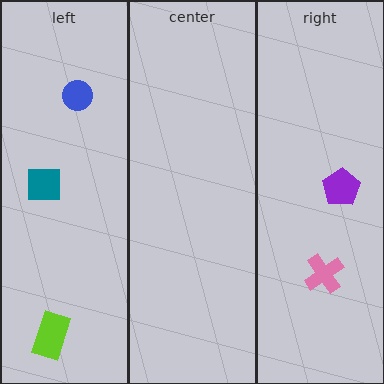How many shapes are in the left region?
3.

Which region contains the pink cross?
The right region.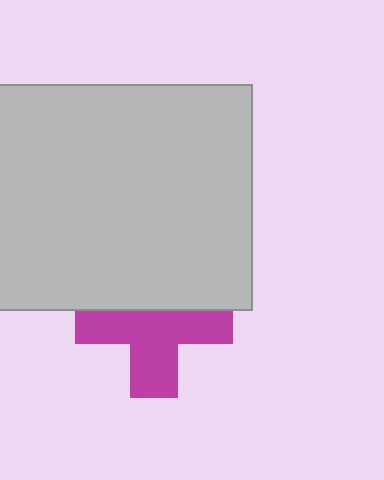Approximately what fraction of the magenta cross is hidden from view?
Roughly 40% of the magenta cross is hidden behind the light gray rectangle.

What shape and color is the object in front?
The object in front is a light gray rectangle.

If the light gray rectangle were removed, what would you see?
You would see the complete magenta cross.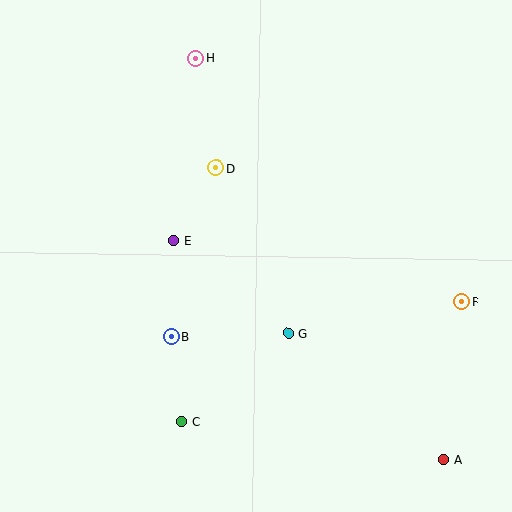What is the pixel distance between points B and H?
The distance between B and H is 279 pixels.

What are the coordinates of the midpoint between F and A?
The midpoint between F and A is at (453, 381).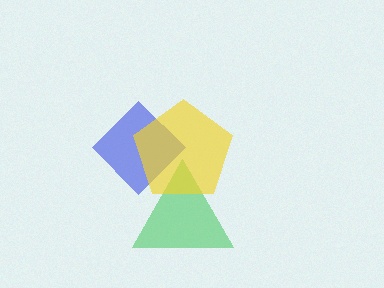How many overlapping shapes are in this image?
There are 3 overlapping shapes in the image.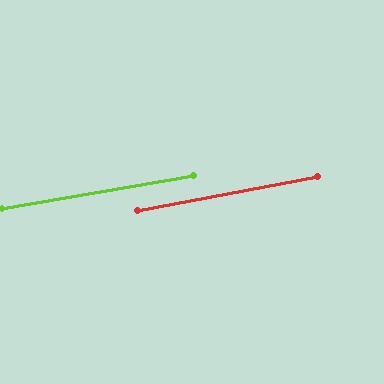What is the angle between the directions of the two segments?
Approximately 1 degree.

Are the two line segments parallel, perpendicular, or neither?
Parallel — their directions differ by only 1.1°.